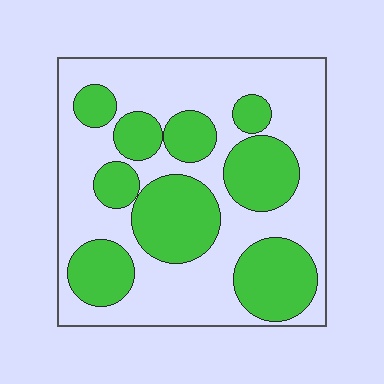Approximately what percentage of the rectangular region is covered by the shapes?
Approximately 40%.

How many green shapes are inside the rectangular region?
9.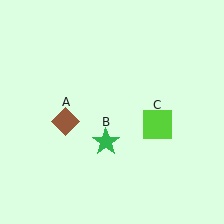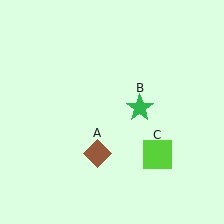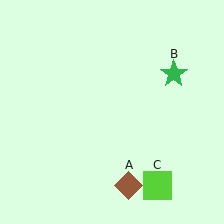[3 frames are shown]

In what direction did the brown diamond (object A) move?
The brown diamond (object A) moved down and to the right.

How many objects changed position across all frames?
3 objects changed position: brown diamond (object A), green star (object B), lime square (object C).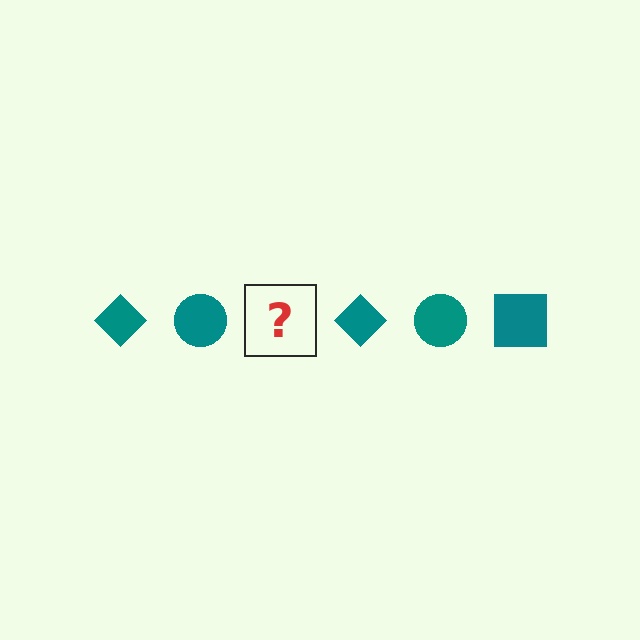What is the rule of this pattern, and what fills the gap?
The rule is that the pattern cycles through diamond, circle, square shapes in teal. The gap should be filled with a teal square.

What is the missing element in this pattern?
The missing element is a teal square.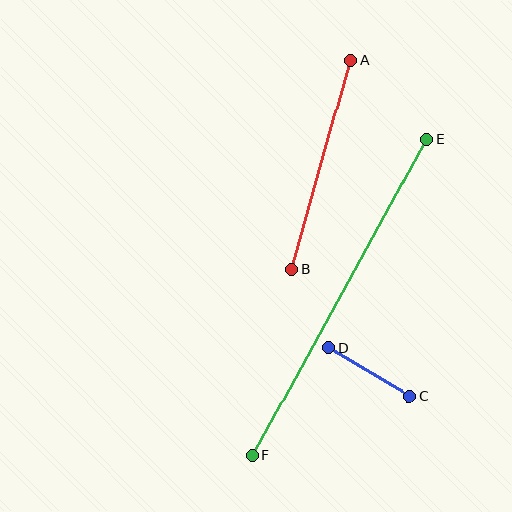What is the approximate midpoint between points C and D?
The midpoint is at approximately (369, 372) pixels.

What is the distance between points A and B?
The distance is approximately 217 pixels.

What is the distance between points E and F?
The distance is approximately 362 pixels.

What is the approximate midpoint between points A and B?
The midpoint is at approximately (321, 165) pixels.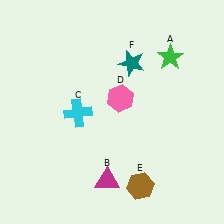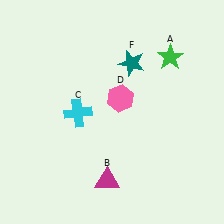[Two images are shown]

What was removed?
The brown hexagon (E) was removed in Image 2.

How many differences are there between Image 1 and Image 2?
There is 1 difference between the two images.